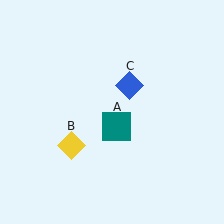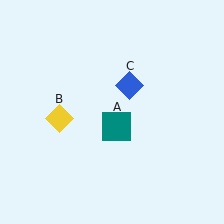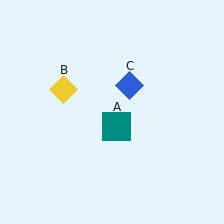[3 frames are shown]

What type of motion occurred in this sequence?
The yellow diamond (object B) rotated clockwise around the center of the scene.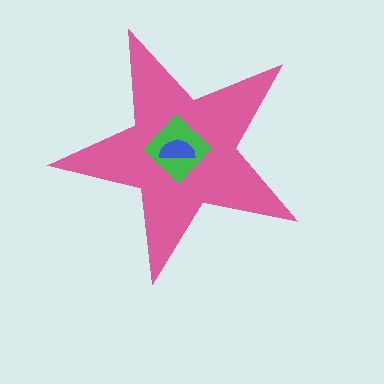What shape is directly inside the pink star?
The green diamond.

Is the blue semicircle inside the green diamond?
Yes.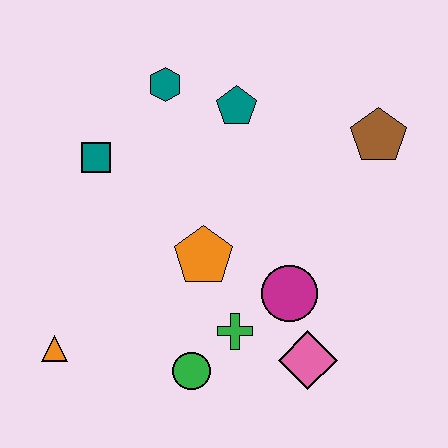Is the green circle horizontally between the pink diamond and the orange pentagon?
No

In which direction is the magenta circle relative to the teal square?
The magenta circle is to the right of the teal square.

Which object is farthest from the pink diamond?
The teal hexagon is farthest from the pink diamond.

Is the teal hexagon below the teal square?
No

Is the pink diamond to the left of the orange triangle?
No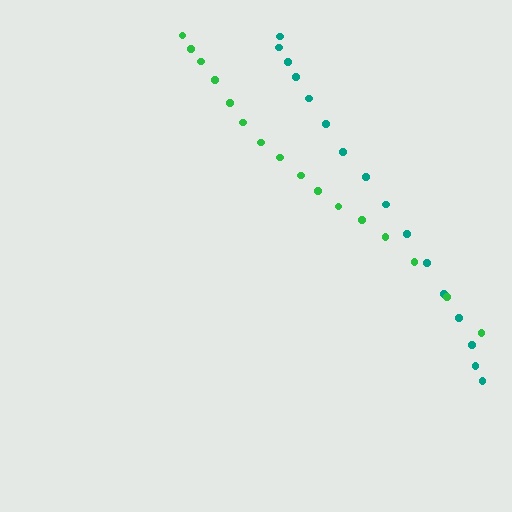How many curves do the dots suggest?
There are 2 distinct paths.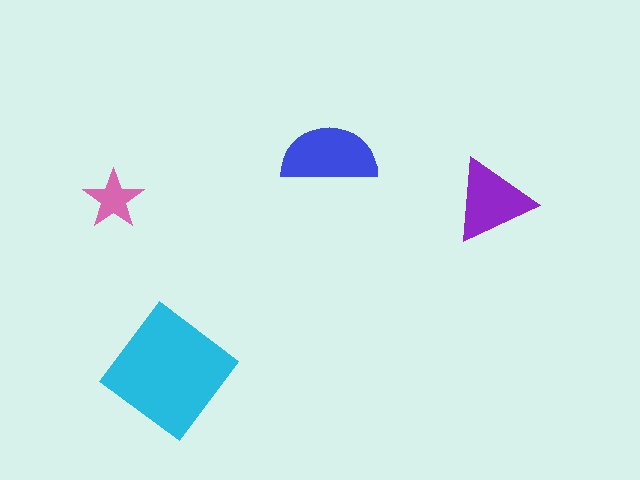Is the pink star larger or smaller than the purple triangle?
Smaller.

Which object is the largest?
The cyan diamond.